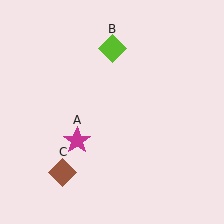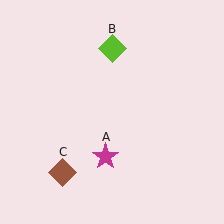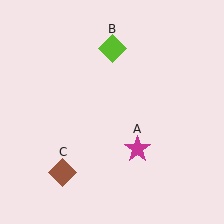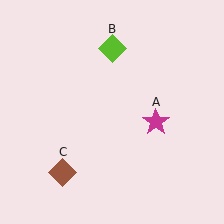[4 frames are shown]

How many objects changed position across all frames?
1 object changed position: magenta star (object A).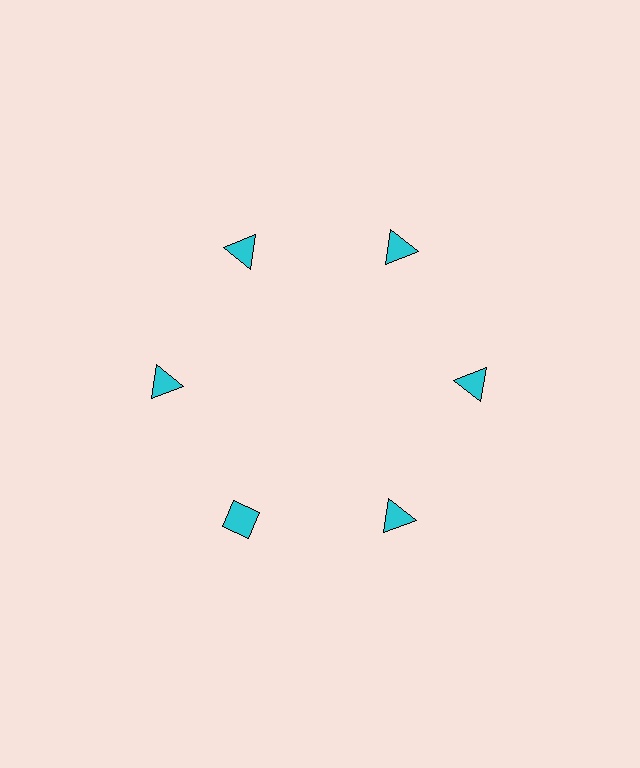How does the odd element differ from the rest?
It has a different shape: diamond instead of triangle.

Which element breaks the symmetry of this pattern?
The cyan diamond at roughly the 7 o'clock position breaks the symmetry. All other shapes are cyan triangles.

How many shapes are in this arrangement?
There are 6 shapes arranged in a ring pattern.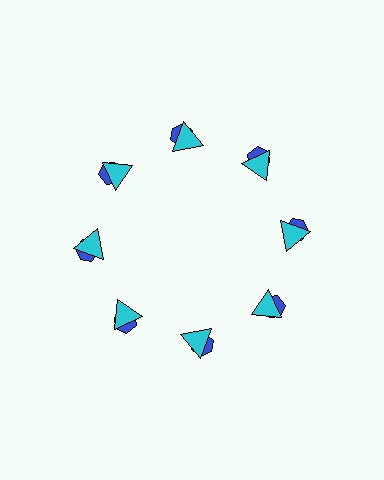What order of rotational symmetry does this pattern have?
This pattern has 8-fold rotational symmetry.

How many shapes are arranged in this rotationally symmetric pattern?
There are 16 shapes, arranged in 8 groups of 2.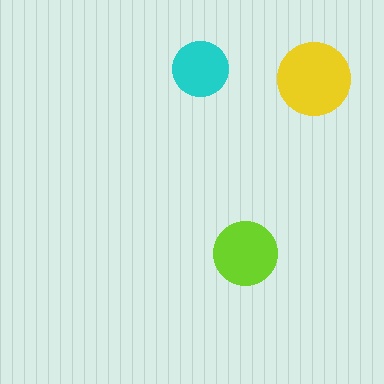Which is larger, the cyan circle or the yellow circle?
The yellow one.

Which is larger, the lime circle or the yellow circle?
The yellow one.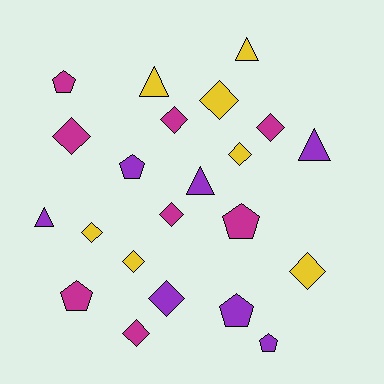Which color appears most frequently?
Magenta, with 8 objects.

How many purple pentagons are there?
There are 3 purple pentagons.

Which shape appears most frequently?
Diamond, with 11 objects.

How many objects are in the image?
There are 22 objects.